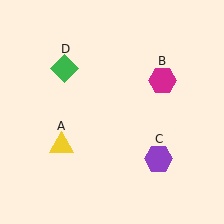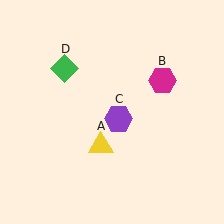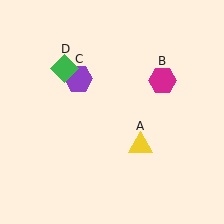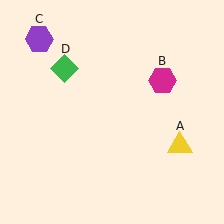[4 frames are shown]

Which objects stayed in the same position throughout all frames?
Magenta hexagon (object B) and green diamond (object D) remained stationary.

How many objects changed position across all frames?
2 objects changed position: yellow triangle (object A), purple hexagon (object C).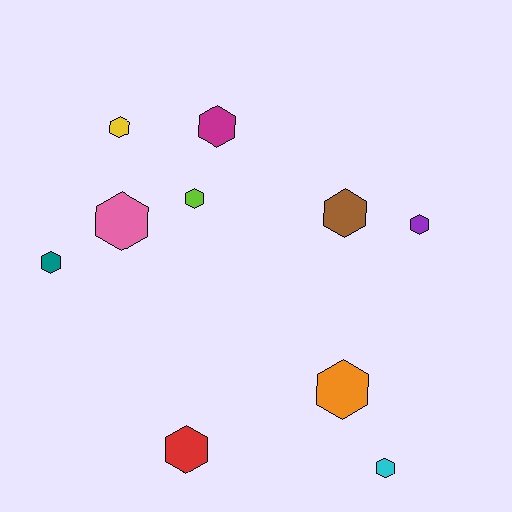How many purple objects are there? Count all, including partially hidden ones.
There is 1 purple object.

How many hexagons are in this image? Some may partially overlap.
There are 10 hexagons.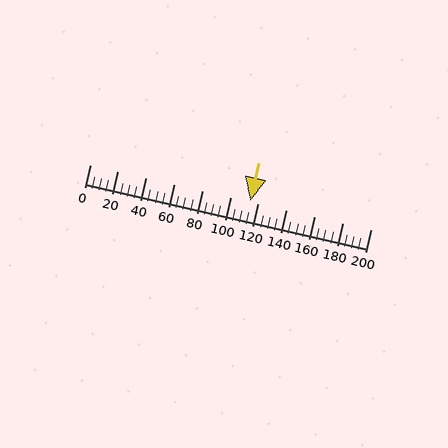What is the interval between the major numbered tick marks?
The major tick marks are spaced 20 units apart.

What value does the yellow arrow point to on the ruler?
The yellow arrow points to approximately 114.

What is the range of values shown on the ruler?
The ruler shows values from 0 to 200.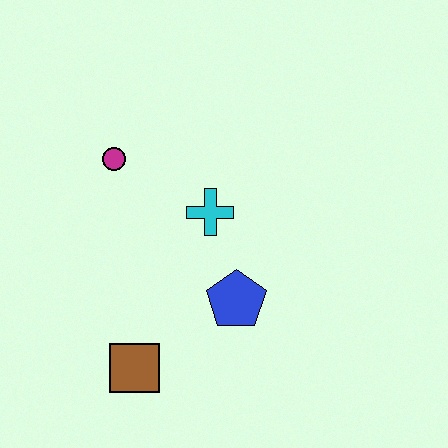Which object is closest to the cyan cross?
The blue pentagon is closest to the cyan cross.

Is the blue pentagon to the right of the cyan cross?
Yes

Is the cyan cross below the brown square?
No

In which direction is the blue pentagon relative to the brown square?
The blue pentagon is to the right of the brown square.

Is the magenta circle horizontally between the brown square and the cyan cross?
No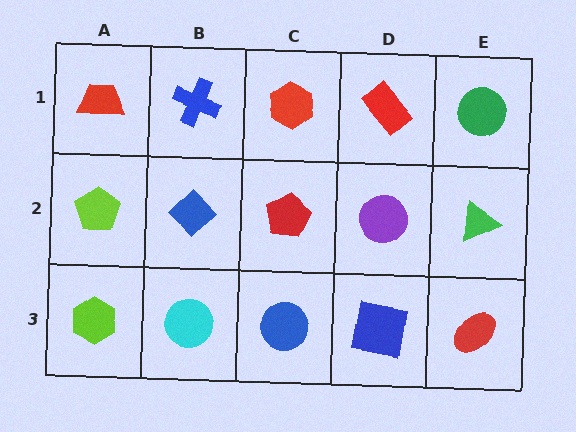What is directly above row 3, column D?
A purple circle.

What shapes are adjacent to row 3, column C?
A red pentagon (row 2, column C), a cyan circle (row 3, column B), a blue square (row 3, column D).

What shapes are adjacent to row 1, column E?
A green triangle (row 2, column E), a red rectangle (row 1, column D).